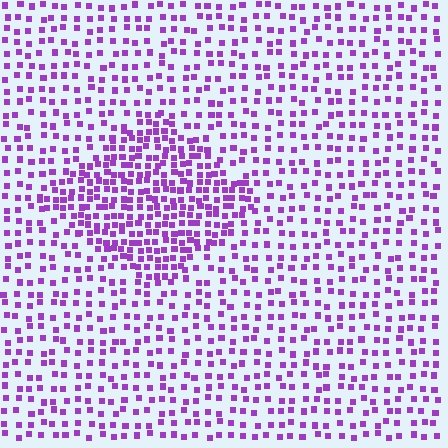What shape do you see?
I see a diamond.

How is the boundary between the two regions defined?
The boundary is defined by a change in element density (approximately 2.0x ratio). All elements are the same color, size, and shape.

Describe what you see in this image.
The image contains small purple elements arranged at two different densities. A diamond-shaped region is visible where the elements are more densely packed than the surrounding area.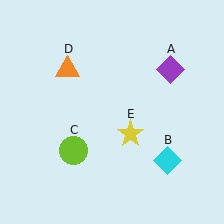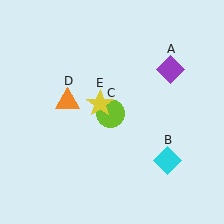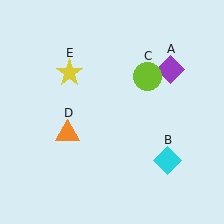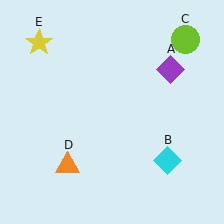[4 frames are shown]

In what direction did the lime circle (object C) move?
The lime circle (object C) moved up and to the right.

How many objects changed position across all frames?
3 objects changed position: lime circle (object C), orange triangle (object D), yellow star (object E).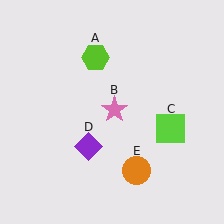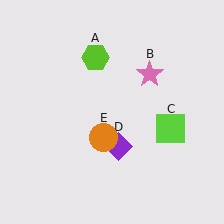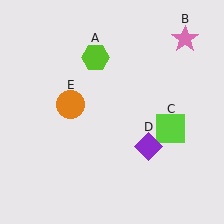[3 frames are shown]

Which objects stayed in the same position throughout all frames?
Lime hexagon (object A) and lime square (object C) remained stationary.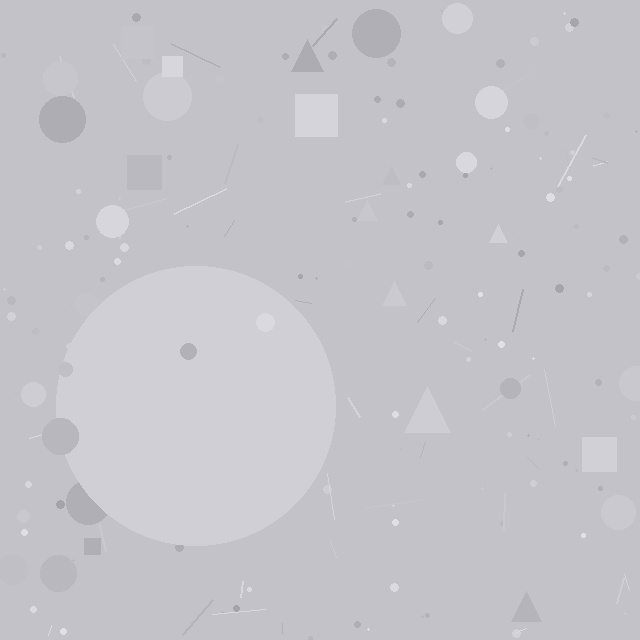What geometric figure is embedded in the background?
A circle is embedded in the background.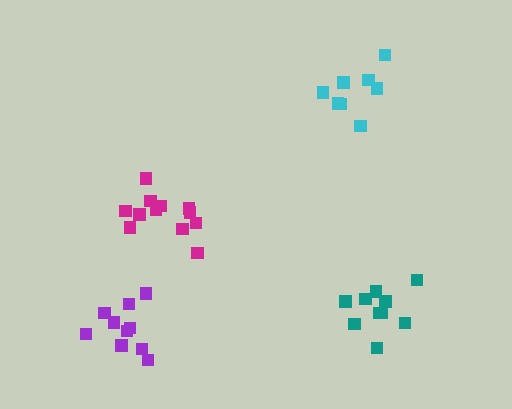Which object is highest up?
The cyan cluster is topmost.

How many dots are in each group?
Group 1: 8 dots, Group 2: 10 dots, Group 3: 12 dots, Group 4: 10 dots (40 total).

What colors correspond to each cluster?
The clusters are colored: cyan, teal, magenta, purple.